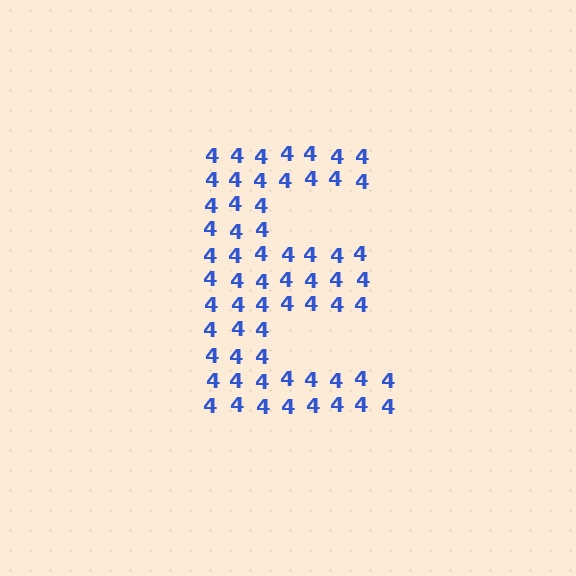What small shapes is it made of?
It is made of small digit 4's.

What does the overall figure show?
The overall figure shows the letter E.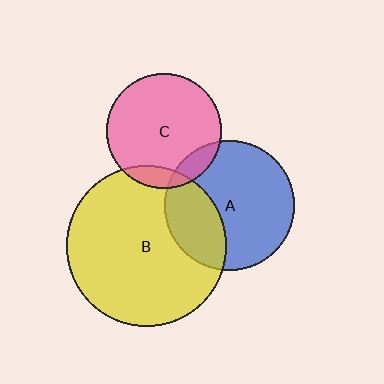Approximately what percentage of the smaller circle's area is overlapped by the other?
Approximately 30%.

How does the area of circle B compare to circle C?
Approximately 2.0 times.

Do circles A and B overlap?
Yes.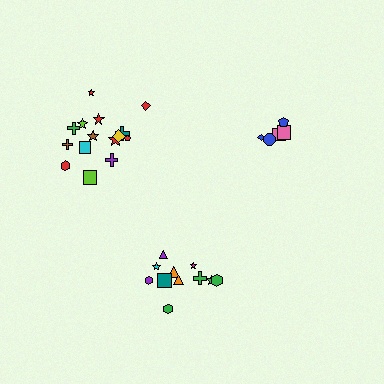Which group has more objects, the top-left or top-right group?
The top-left group.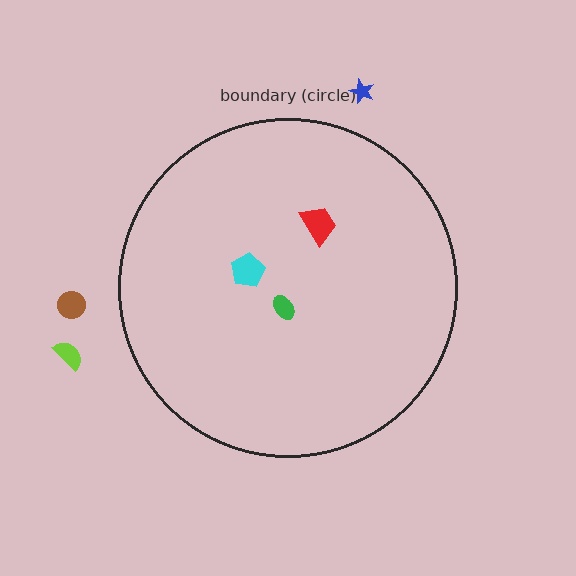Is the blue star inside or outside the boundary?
Outside.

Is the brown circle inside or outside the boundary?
Outside.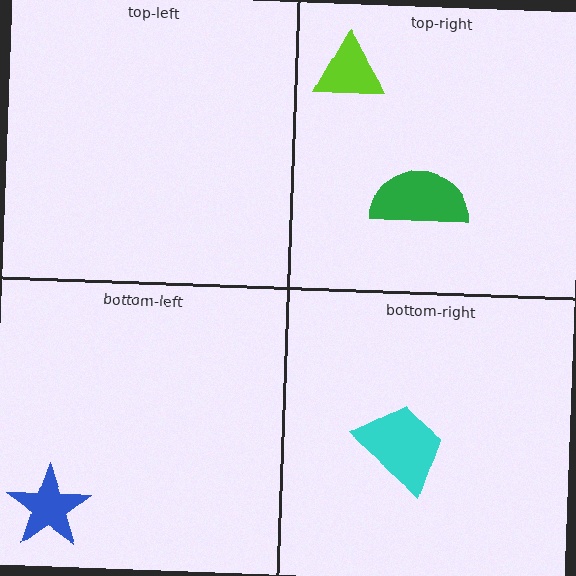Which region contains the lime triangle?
The top-right region.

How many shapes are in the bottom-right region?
1.